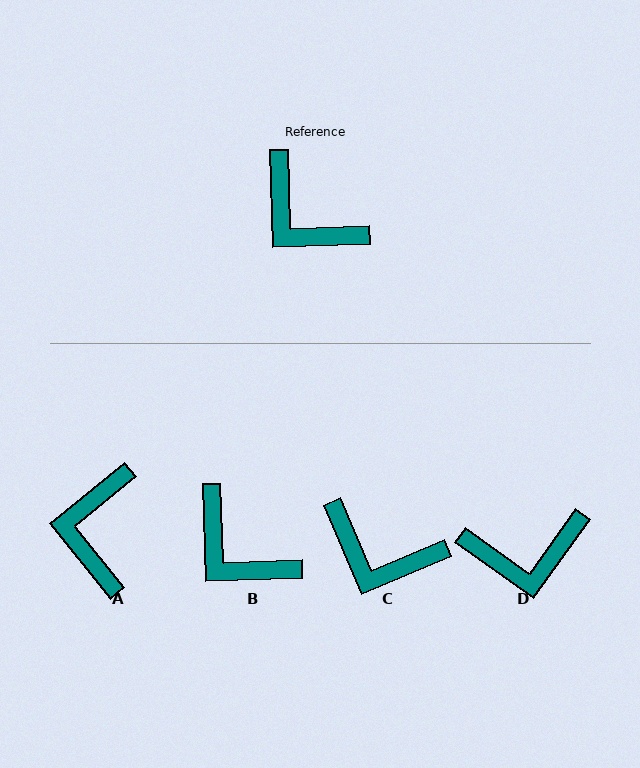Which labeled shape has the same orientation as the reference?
B.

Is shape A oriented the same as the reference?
No, it is off by about 53 degrees.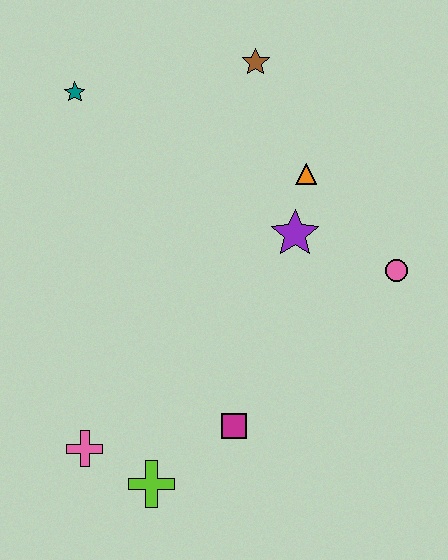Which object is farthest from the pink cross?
The brown star is farthest from the pink cross.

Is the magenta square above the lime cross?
Yes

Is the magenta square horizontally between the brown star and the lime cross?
Yes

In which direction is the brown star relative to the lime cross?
The brown star is above the lime cross.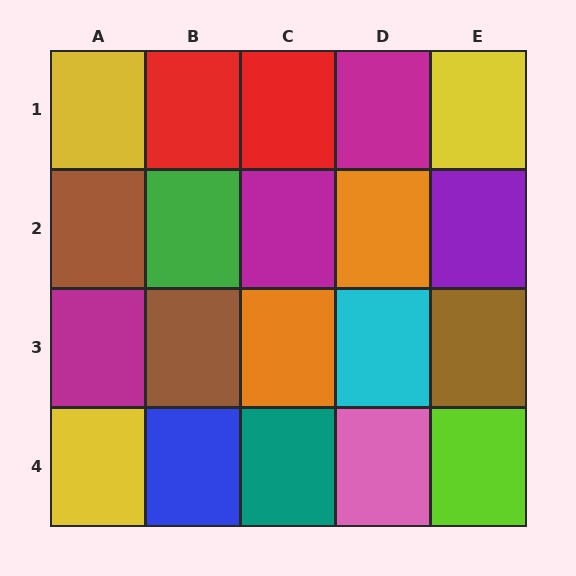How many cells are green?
1 cell is green.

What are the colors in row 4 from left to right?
Yellow, blue, teal, pink, lime.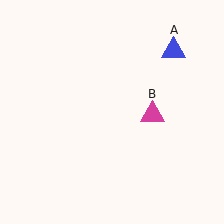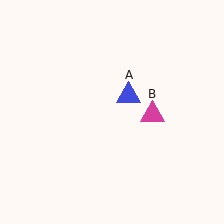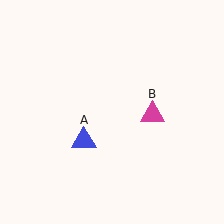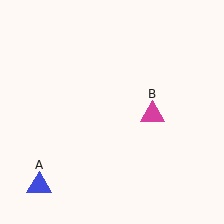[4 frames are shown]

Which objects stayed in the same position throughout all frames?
Magenta triangle (object B) remained stationary.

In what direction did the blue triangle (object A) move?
The blue triangle (object A) moved down and to the left.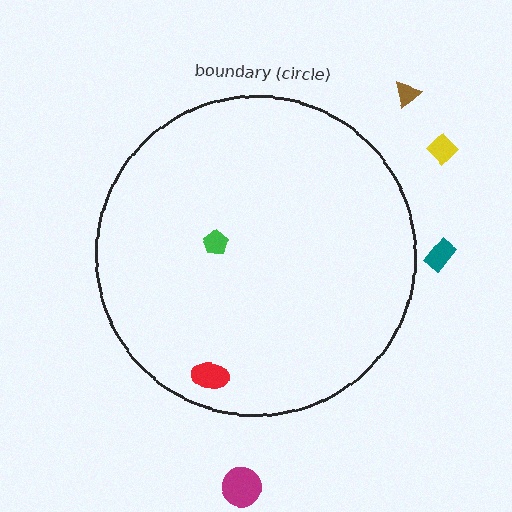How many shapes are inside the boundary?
2 inside, 4 outside.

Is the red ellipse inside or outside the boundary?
Inside.